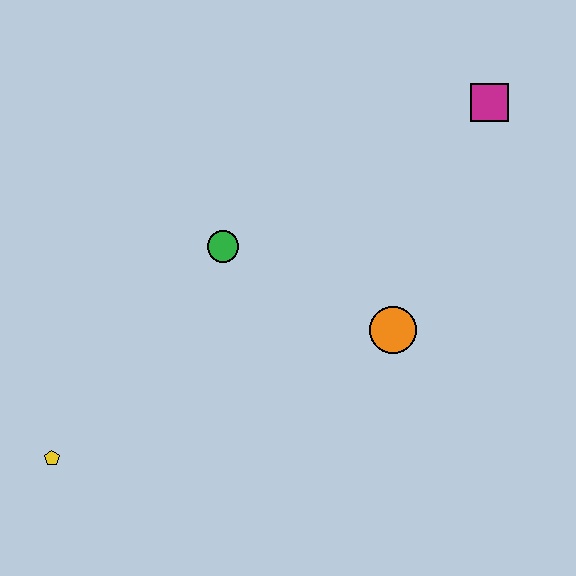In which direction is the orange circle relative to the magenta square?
The orange circle is below the magenta square.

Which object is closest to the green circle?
The orange circle is closest to the green circle.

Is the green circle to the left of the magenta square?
Yes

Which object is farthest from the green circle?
The magenta square is farthest from the green circle.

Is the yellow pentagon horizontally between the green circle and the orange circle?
No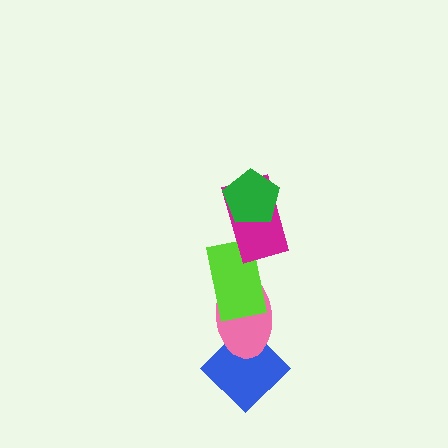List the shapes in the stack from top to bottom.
From top to bottom: the green pentagon, the magenta rectangle, the lime rectangle, the pink ellipse, the blue diamond.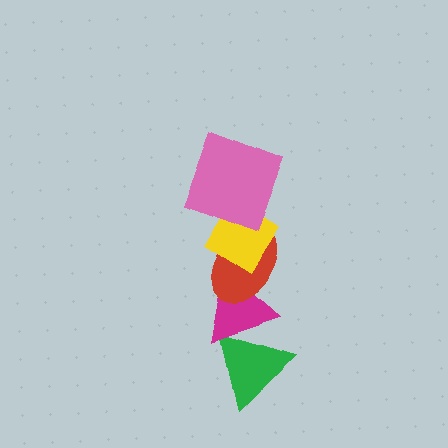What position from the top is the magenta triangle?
The magenta triangle is 4th from the top.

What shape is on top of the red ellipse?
The yellow diamond is on top of the red ellipse.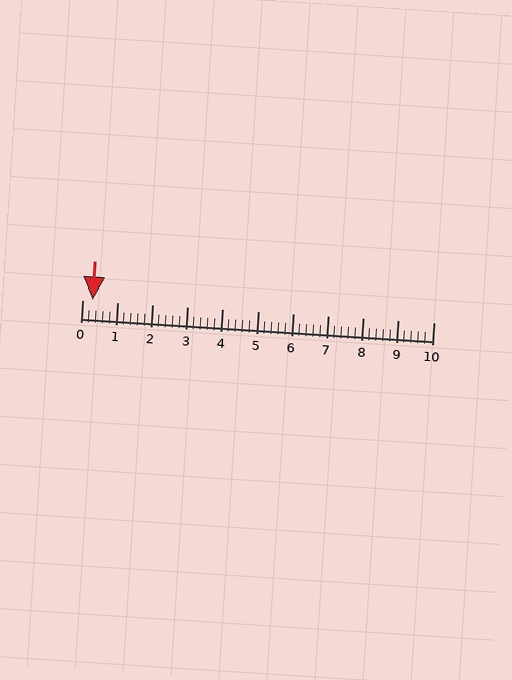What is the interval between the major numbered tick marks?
The major tick marks are spaced 1 units apart.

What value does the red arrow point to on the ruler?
The red arrow points to approximately 0.3.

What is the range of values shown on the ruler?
The ruler shows values from 0 to 10.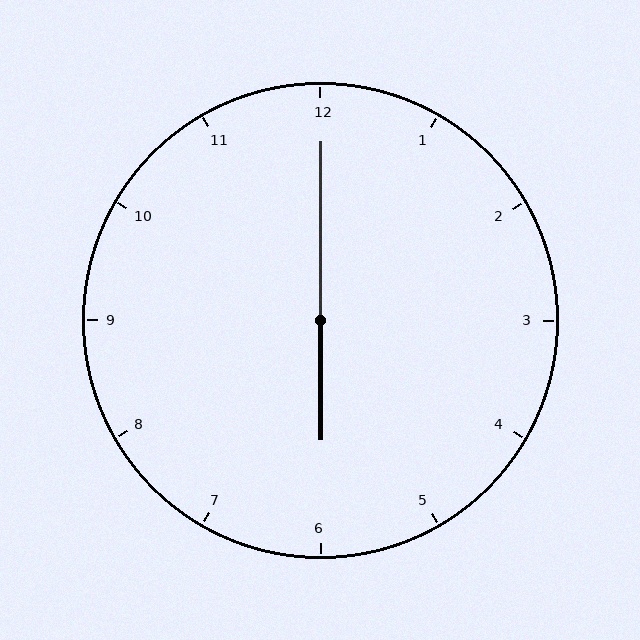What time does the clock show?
6:00.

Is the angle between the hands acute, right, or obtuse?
It is obtuse.